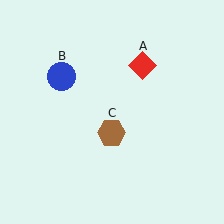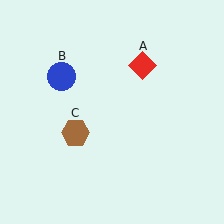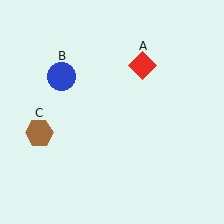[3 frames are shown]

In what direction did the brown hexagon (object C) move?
The brown hexagon (object C) moved left.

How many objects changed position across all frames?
1 object changed position: brown hexagon (object C).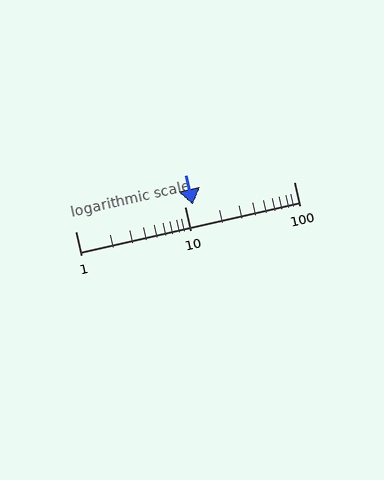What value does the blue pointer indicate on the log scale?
The pointer indicates approximately 12.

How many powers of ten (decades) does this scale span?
The scale spans 2 decades, from 1 to 100.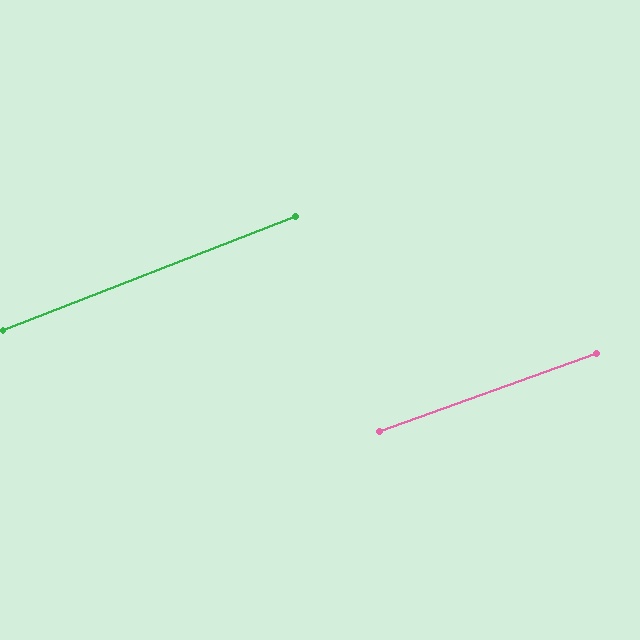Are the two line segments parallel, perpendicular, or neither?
Parallel — their directions differ by only 1.5°.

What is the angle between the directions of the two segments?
Approximately 2 degrees.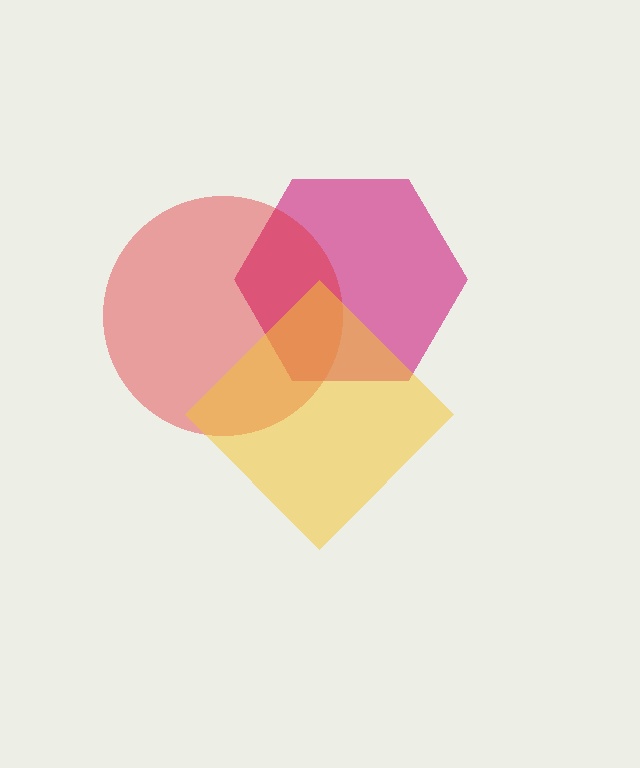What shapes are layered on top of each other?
The layered shapes are: a magenta hexagon, a red circle, a yellow diamond.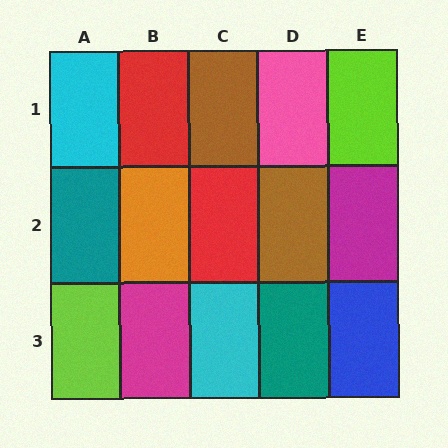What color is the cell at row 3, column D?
Teal.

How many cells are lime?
2 cells are lime.